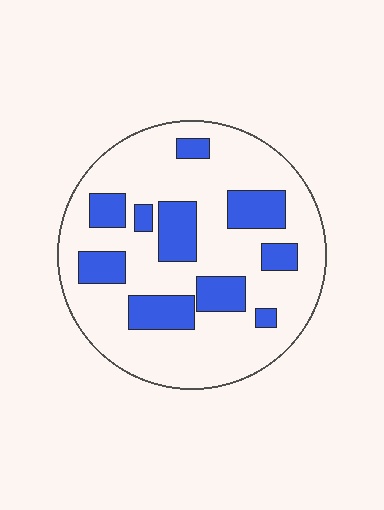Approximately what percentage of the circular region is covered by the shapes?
Approximately 25%.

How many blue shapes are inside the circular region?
10.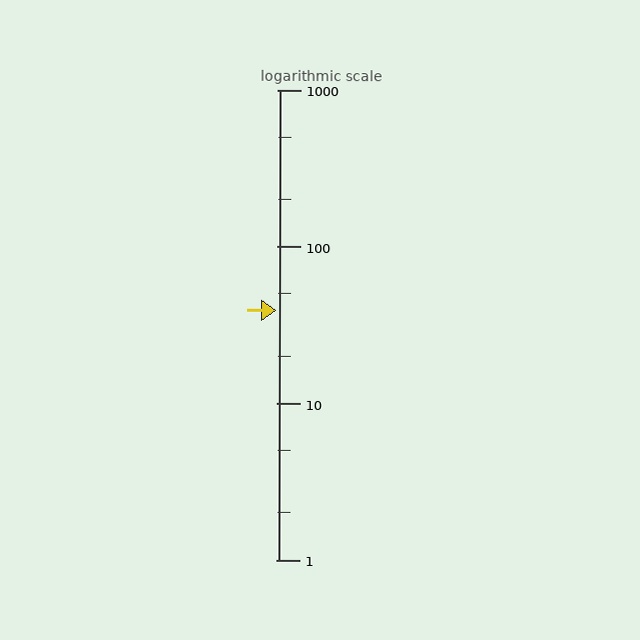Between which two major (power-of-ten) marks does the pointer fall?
The pointer is between 10 and 100.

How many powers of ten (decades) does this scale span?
The scale spans 3 decades, from 1 to 1000.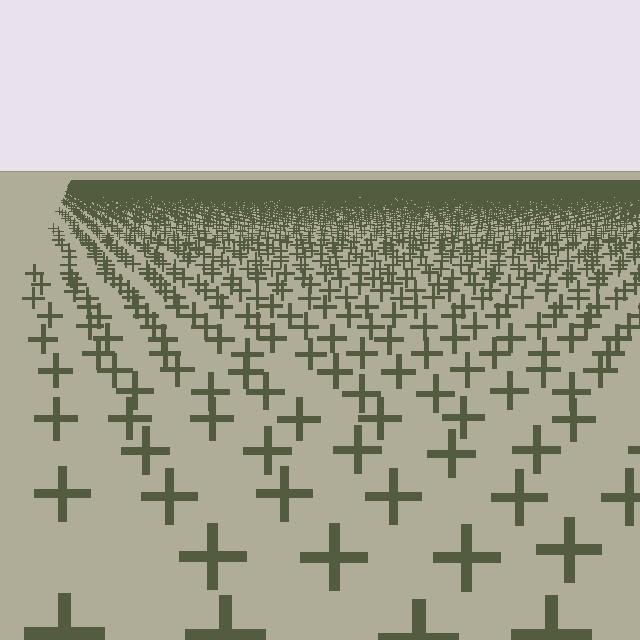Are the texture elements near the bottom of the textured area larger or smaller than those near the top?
Larger. Near the bottom, elements are closer to the viewer and appear at a bigger on-screen size.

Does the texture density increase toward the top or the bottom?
Density increases toward the top.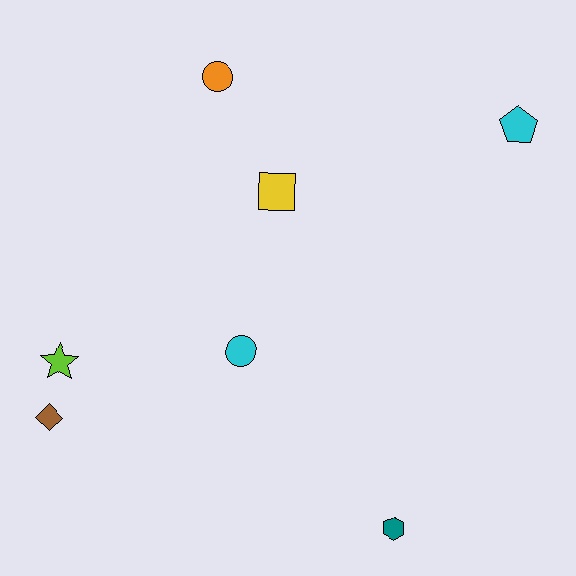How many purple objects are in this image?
There are no purple objects.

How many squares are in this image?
There is 1 square.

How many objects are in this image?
There are 7 objects.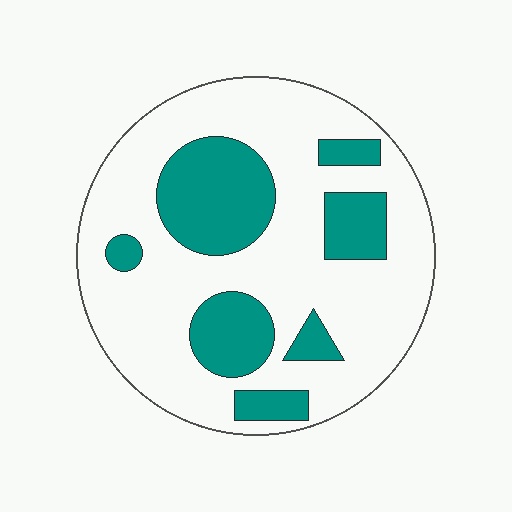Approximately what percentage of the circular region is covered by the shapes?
Approximately 30%.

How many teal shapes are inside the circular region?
7.